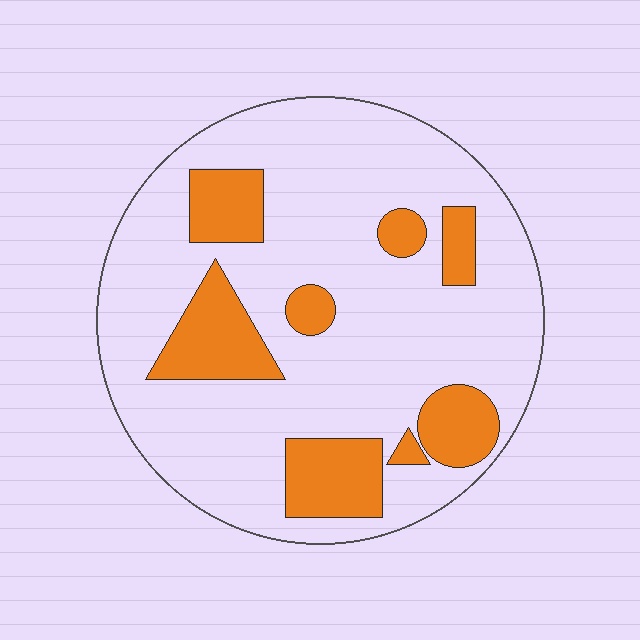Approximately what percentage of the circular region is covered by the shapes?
Approximately 20%.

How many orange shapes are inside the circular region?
8.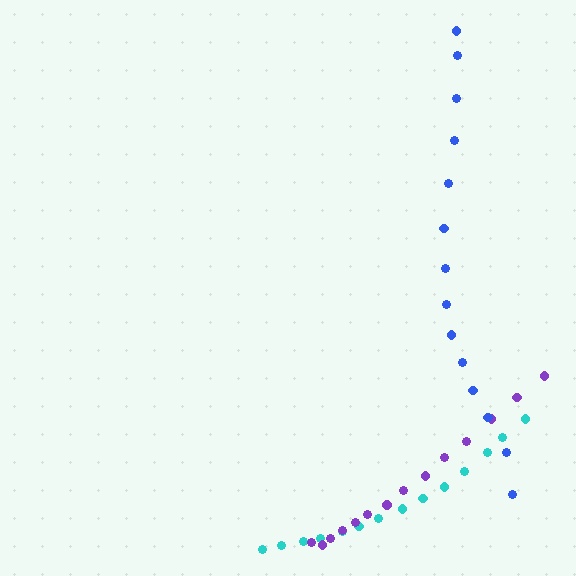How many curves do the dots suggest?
There are 3 distinct paths.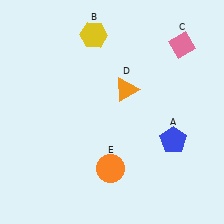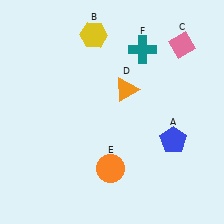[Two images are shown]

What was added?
A teal cross (F) was added in Image 2.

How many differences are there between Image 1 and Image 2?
There is 1 difference between the two images.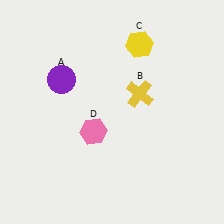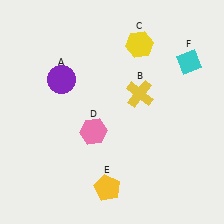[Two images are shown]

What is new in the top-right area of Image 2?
A cyan diamond (F) was added in the top-right area of Image 2.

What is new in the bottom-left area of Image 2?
A yellow pentagon (E) was added in the bottom-left area of Image 2.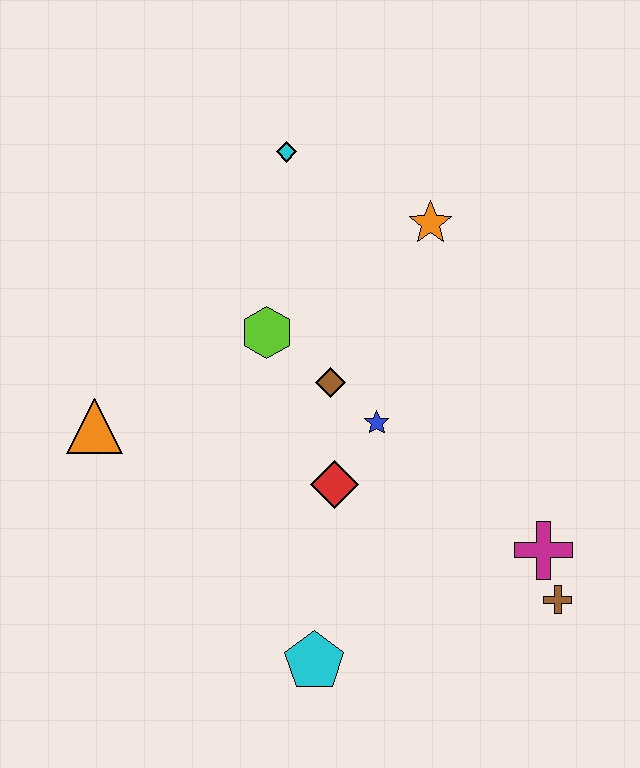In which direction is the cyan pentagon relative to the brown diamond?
The cyan pentagon is below the brown diamond.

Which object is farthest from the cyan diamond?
The brown cross is farthest from the cyan diamond.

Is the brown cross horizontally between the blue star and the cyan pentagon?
No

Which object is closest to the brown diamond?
The blue star is closest to the brown diamond.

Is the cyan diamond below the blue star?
No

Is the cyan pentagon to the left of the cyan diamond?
No